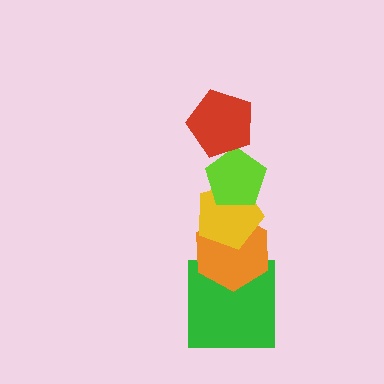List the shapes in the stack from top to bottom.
From top to bottom: the red pentagon, the lime pentagon, the yellow pentagon, the orange hexagon, the green square.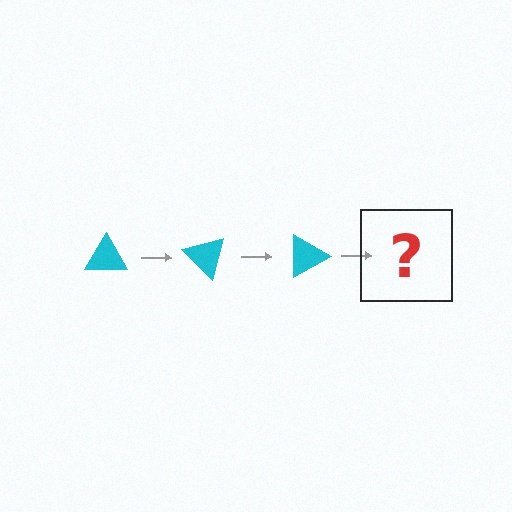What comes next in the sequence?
The next element should be a cyan triangle rotated 135 degrees.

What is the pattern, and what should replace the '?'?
The pattern is that the triangle rotates 45 degrees each step. The '?' should be a cyan triangle rotated 135 degrees.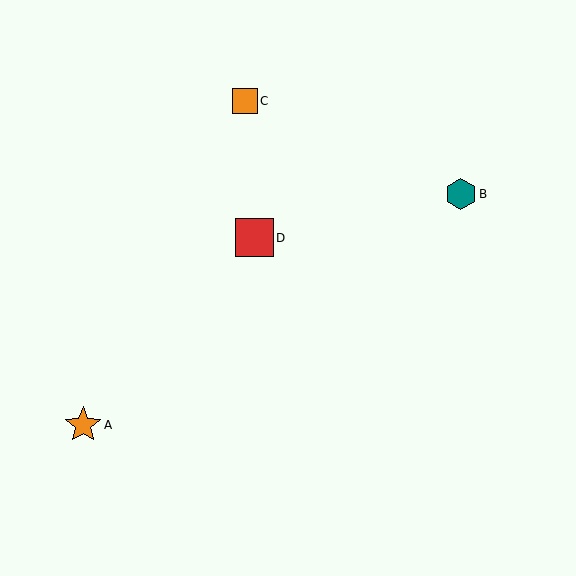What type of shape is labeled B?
Shape B is a teal hexagon.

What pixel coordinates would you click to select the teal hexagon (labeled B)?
Click at (461, 194) to select the teal hexagon B.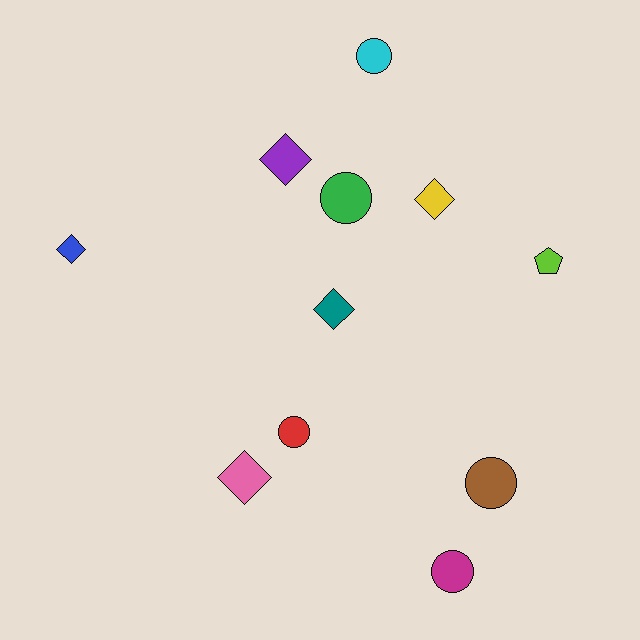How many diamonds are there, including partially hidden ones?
There are 5 diamonds.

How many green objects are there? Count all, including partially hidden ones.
There is 1 green object.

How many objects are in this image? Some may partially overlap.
There are 11 objects.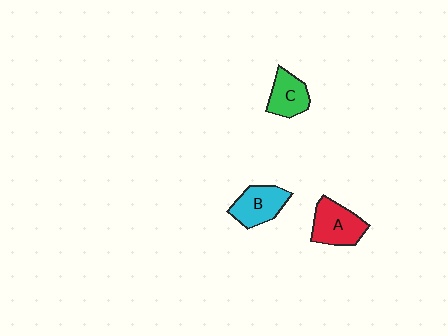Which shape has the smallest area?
Shape C (green).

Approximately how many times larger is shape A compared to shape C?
Approximately 1.3 times.